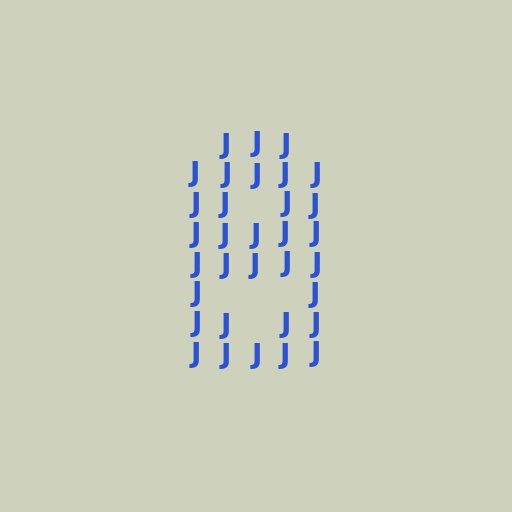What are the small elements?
The small elements are letter J's.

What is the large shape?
The large shape is the digit 8.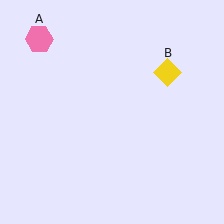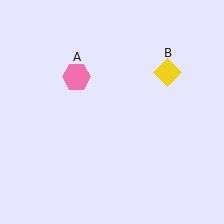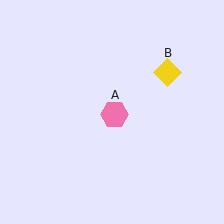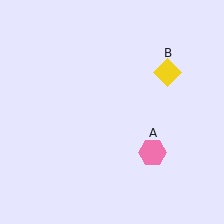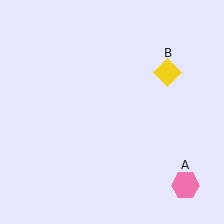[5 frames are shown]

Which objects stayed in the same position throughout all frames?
Yellow diamond (object B) remained stationary.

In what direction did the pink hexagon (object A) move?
The pink hexagon (object A) moved down and to the right.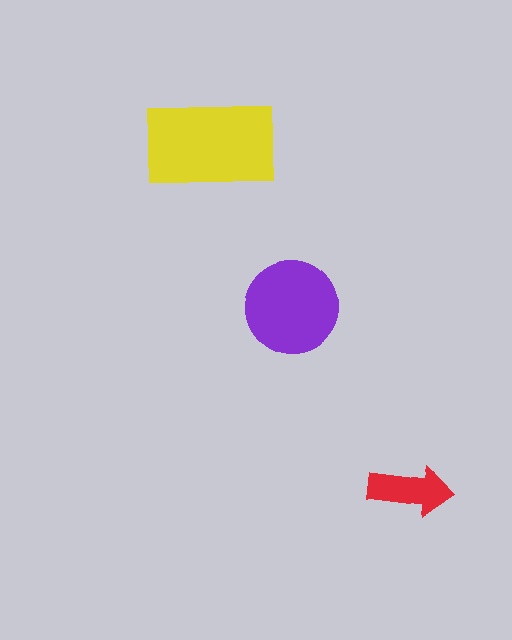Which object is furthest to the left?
The yellow rectangle is leftmost.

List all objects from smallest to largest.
The red arrow, the purple circle, the yellow rectangle.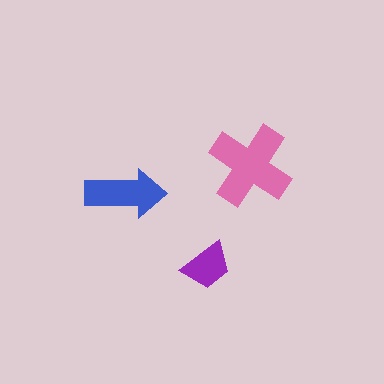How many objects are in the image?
There are 3 objects in the image.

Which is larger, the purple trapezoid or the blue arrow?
The blue arrow.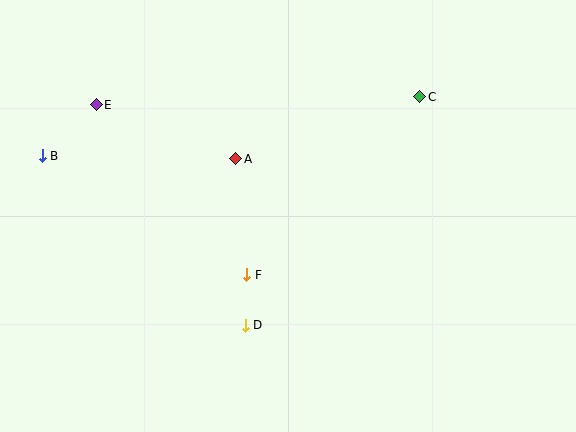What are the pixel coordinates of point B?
Point B is at (42, 156).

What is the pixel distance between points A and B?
The distance between A and B is 193 pixels.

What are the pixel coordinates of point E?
Point E is at (96, 105).